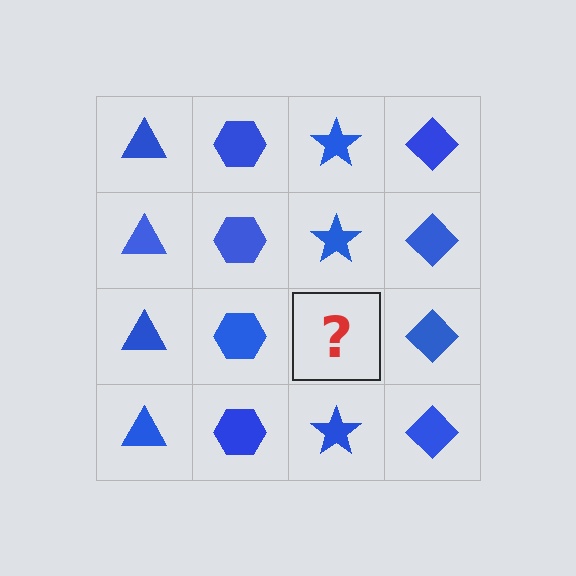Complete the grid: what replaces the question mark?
The question mark should be replaced with a blue star.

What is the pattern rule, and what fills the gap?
The rule is that each column has a consistent shape. The gap should be filled with a blue star.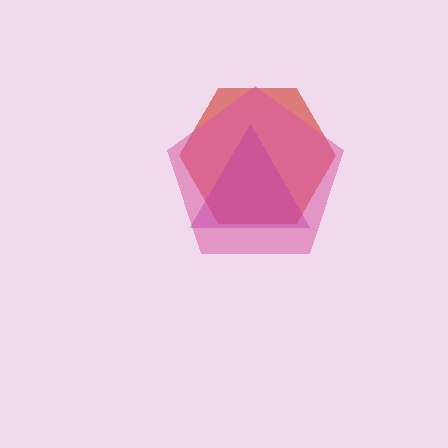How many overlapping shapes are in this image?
There are 3 overlapping shapes in the image.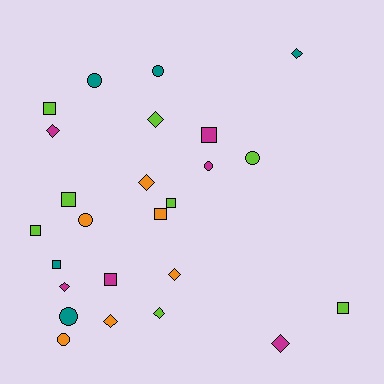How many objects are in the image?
There are 25 objects.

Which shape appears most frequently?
Square, with 9 objects.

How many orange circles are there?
There are 2 orange circles.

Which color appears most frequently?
Lime, with 8 objects.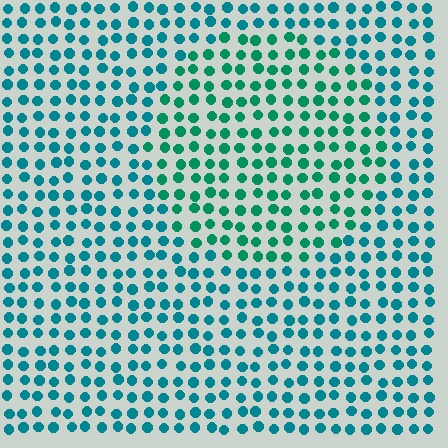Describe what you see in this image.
The image is filled with small teal elements in a uniform arrangement. A circle-shaped region is visible where the elements are tinted to a slightly different hue, forming a subtle color boundary.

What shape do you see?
I see a circle.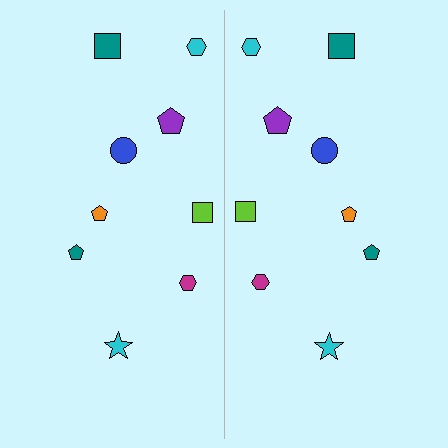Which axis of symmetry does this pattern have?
The pattern has a vertical axis of symmetry running through the center of the image.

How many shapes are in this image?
There are 18 shapes in this image.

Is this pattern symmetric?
Yes, this pattern has bilateral (reflection) symmetry.